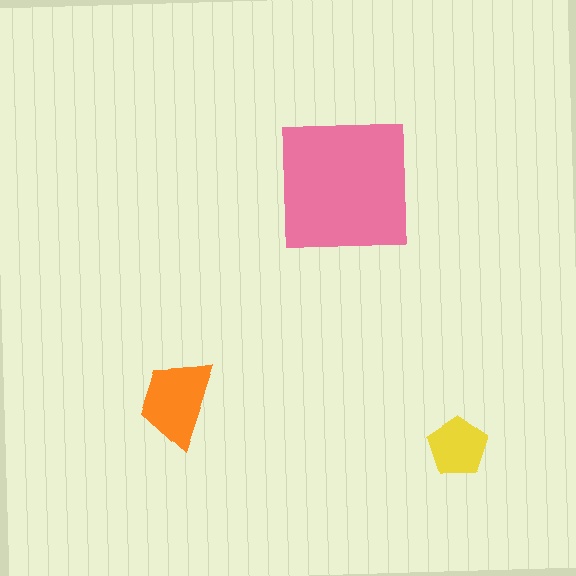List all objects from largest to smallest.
The pink square, the orange trapezoid, the yellow pentagon.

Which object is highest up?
The pink square is topmost.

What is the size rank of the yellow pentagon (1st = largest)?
3rd.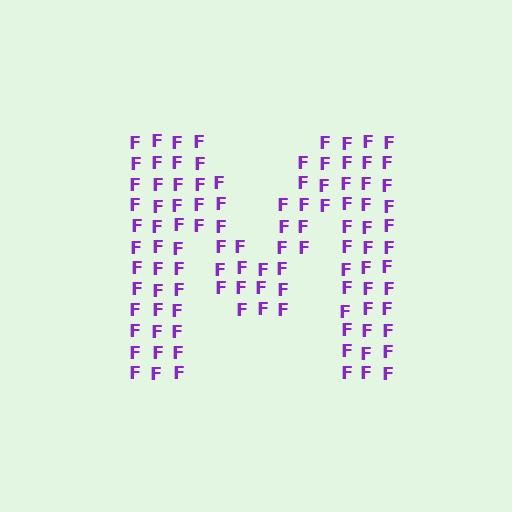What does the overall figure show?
The overall figure shows the letter M.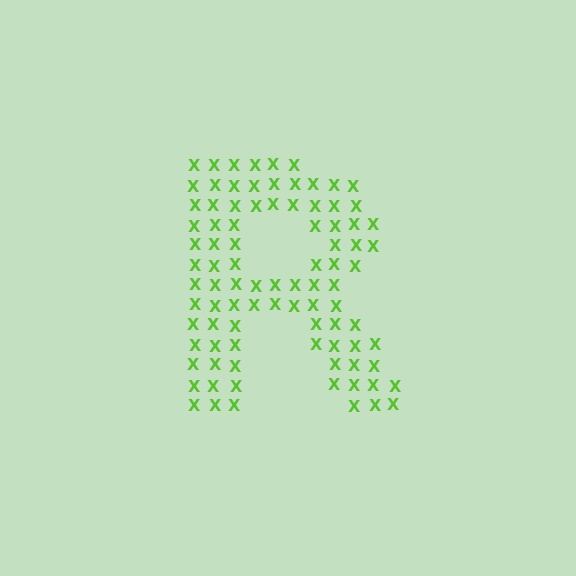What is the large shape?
The large shape is the letter R.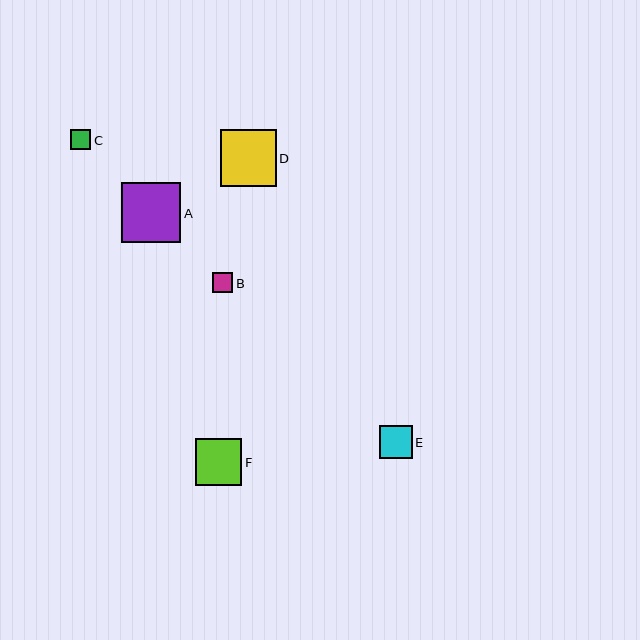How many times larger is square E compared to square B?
Square E is approximately 1.7 times the size of square B.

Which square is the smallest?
Square B is the smallest with a size of approximately 20 pixels.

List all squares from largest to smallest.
From largest to smallest: A, D, F, E, C, B.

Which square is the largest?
Square A is the largest with a size of approximately 60 pixels.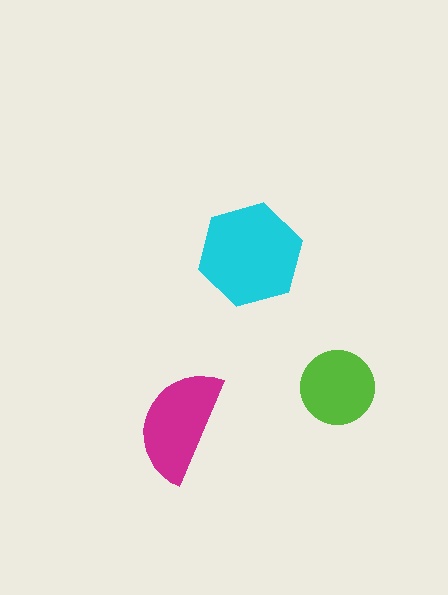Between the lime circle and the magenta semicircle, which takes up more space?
The magenta semicircle.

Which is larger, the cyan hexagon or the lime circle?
The cyan hexagon.